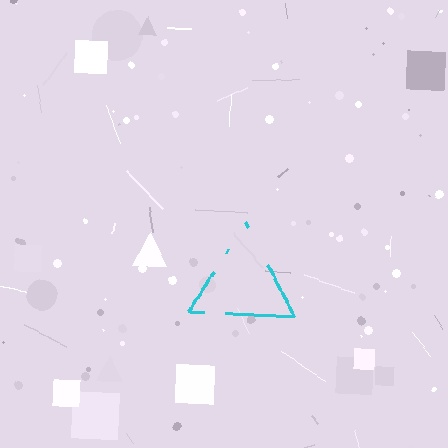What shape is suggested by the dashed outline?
The dashed outline suggests a triangle.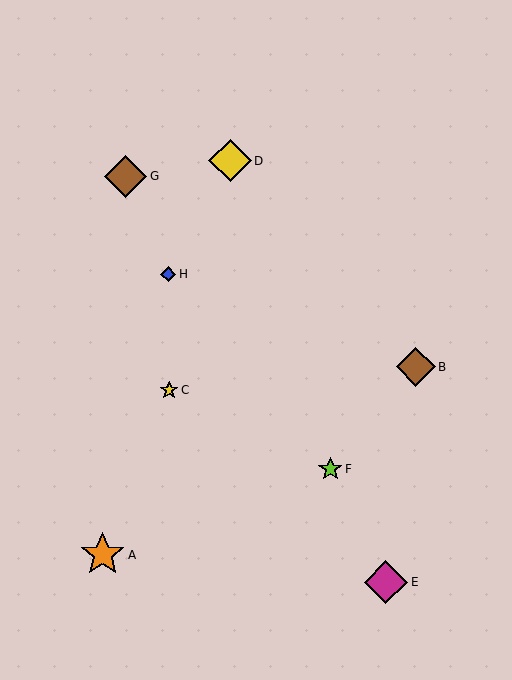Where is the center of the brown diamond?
The center of the brown diamond is at (416, 367).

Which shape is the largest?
The orange star (labeled A) is the largest.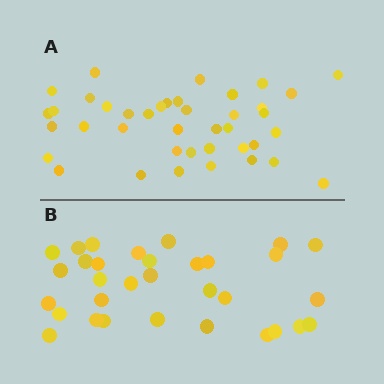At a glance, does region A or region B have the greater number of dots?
Region A (the top region) has more dots.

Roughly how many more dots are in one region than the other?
Region A has roughly 8 or so more dots than region B.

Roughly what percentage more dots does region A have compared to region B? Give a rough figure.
About 25% more.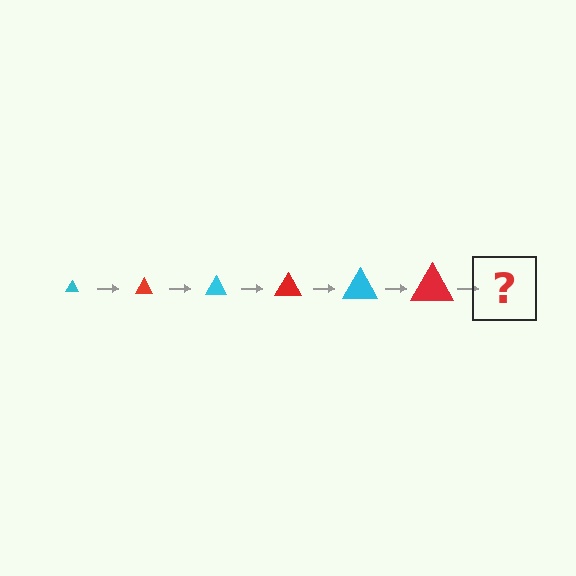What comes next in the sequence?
The next element should be a cyan triangle, larger than the previous one.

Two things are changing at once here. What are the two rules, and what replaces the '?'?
The two rules are that the triangle grows larger each step and the color cycles through cyan and red. The '?' should be a cyan triangle, larger than the previous one.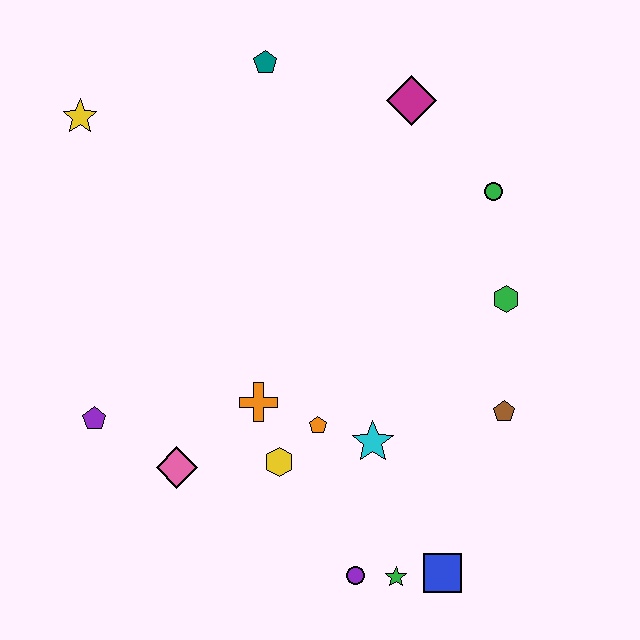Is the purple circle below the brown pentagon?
Yes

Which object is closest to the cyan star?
The orange pentagon is closest to the cyan star.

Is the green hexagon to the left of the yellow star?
No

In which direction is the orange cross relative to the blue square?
The orange cross is to the left of the blue square.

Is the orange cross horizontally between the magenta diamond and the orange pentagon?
No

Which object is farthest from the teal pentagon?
The blue square is farthest from the teal pentagon.